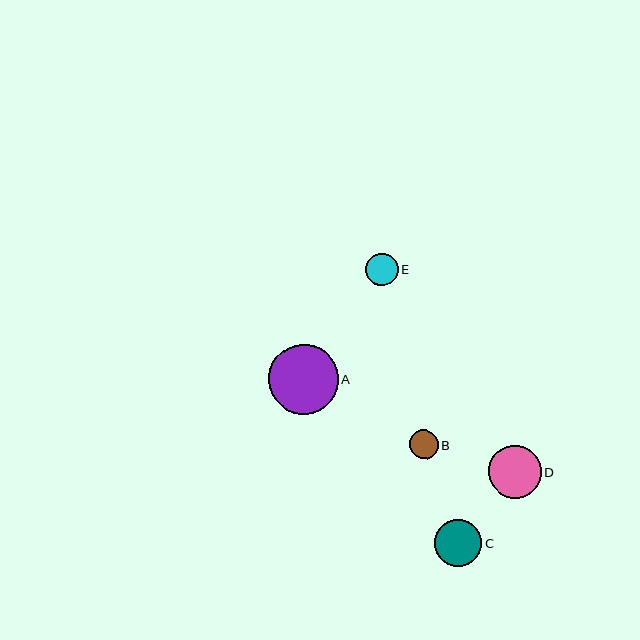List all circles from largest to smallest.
From largest to smallest: A, D, C, E, B.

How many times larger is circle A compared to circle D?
Circle A is approximately 1.3 times the size of circle D.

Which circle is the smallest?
Circle B is the smallest with a size of approximately 29 pixels.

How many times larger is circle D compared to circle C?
Circle D is approximately 1.1 times the size of circle C.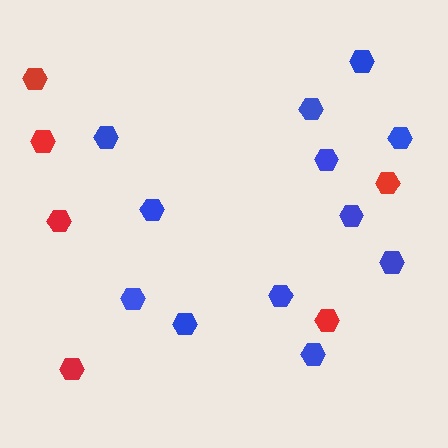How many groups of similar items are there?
There are 2 groups: one group of blue hexagons (12) and one group of red hexagons (6).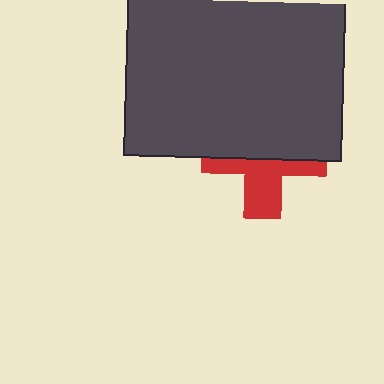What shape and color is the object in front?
The object in front is a dark gray rectangle.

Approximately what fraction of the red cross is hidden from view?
Roughly 55% of the red cross is hidden behind the dark gray rectangle.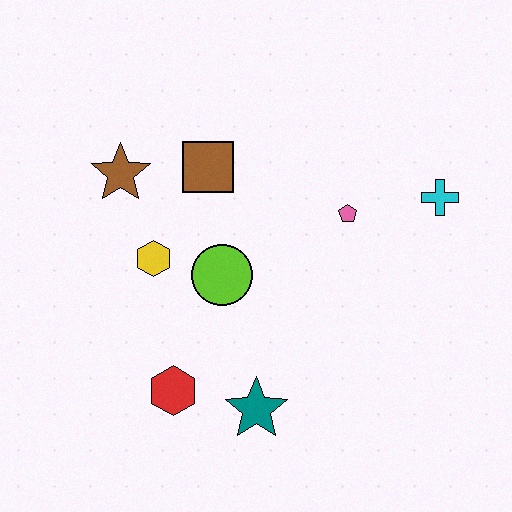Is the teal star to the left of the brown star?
No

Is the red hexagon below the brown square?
Yes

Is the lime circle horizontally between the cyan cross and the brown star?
Yes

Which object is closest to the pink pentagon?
The cyan cross is closest to the pink pentagon.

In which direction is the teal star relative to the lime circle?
The teal star is below the lime circle.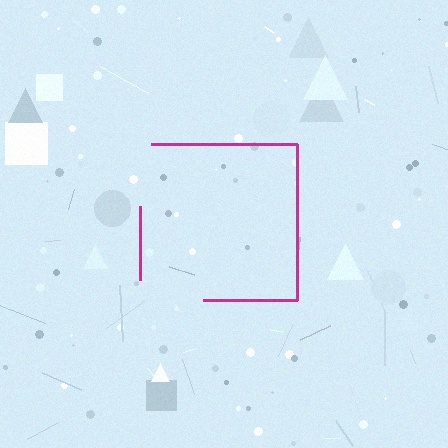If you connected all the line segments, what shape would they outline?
They would outline a square.